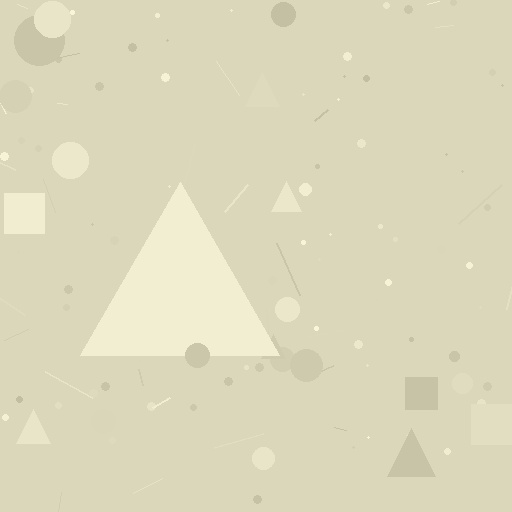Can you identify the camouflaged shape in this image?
The camouflaged shape is a triangle.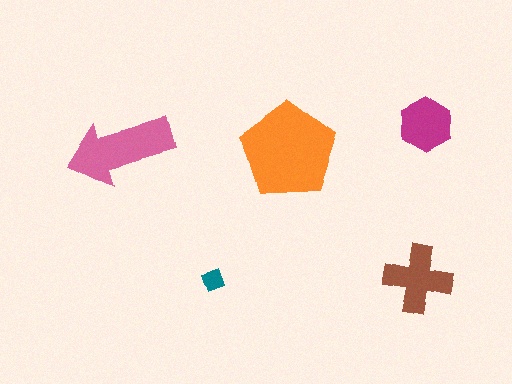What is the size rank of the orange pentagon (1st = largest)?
1st.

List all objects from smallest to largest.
The teal diamond, the magenta hexagon, the brown cross, the pink arrow, the orange pentagon.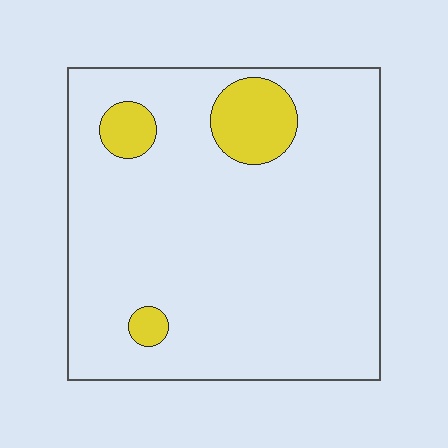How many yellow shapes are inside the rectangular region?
3.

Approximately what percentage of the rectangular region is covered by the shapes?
Approximately 10%.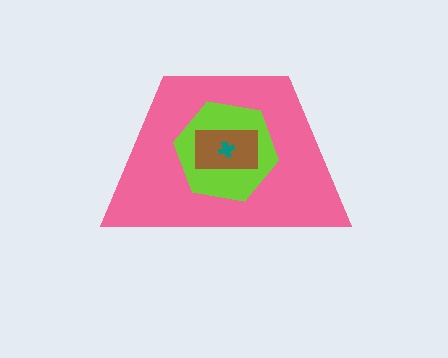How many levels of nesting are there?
4.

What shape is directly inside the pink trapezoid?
The lime hexagon.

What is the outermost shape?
The pink trapezoid.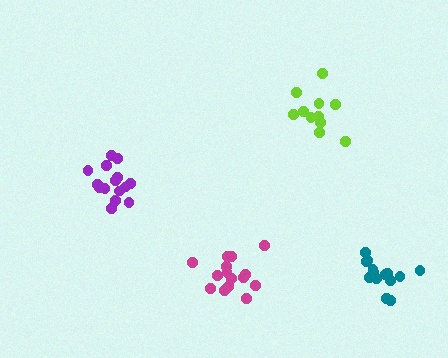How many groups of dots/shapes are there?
There are 4 groups.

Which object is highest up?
The lime cluster is topmost.